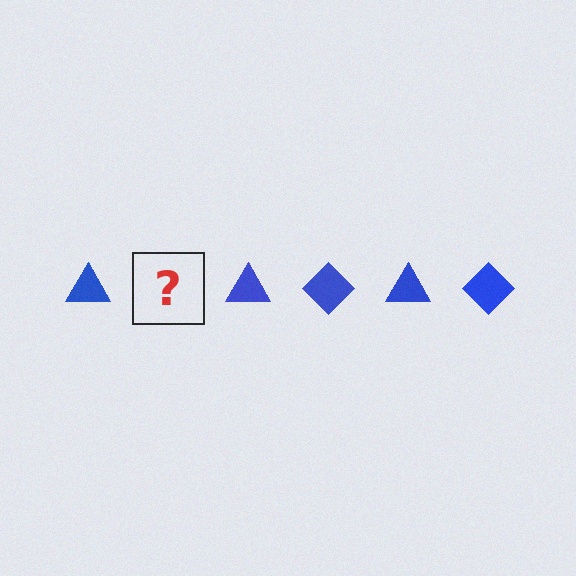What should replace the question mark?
The question mark should be replaced with a blue diamond.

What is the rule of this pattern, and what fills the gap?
The rule is that the pattern cycles through triangle, diamond shapes in blue. The gap should be filled with a blue diamond.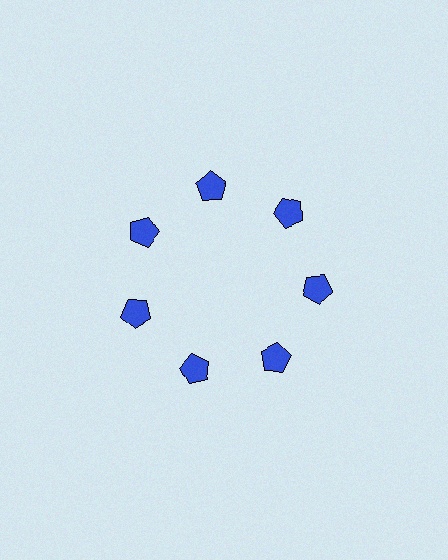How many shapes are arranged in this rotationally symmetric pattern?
There are 7 shapes, arranged in 7 groups of 1.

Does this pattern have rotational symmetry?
Yes, this pattern has 7-fold rotational symmetry. It looks the same after rotating 51 degrees around the center.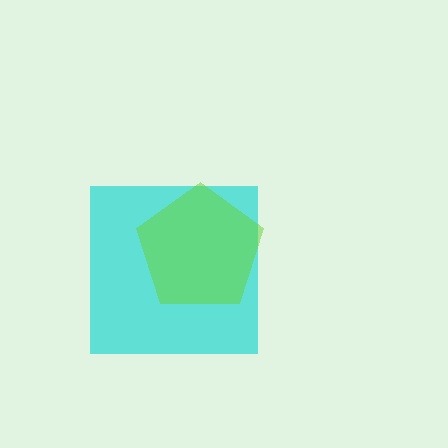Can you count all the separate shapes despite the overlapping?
Yes, there are 2 separate shapes.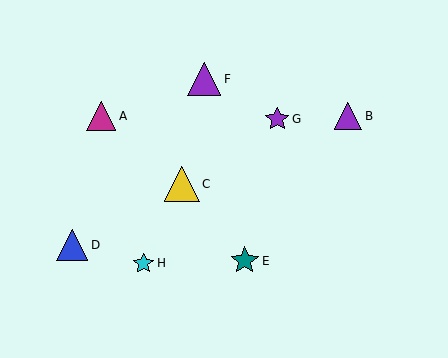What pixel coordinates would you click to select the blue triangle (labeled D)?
Click at (72, 245) to select the blue triangle D.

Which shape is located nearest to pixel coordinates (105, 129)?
The magenta triangle (labeled A) at (101, 116) is nearest to that location.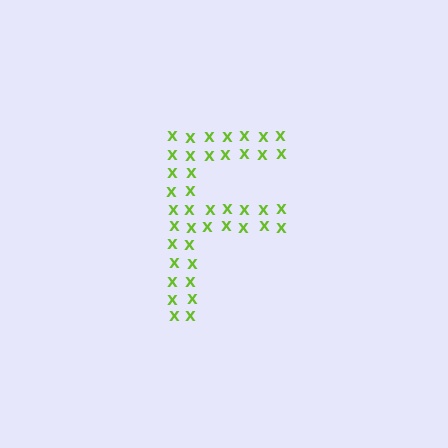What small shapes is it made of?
It is made of small letter X's.